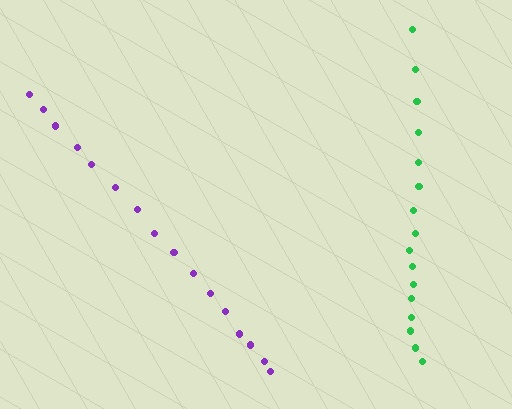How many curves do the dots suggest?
There are 2 distinct paths.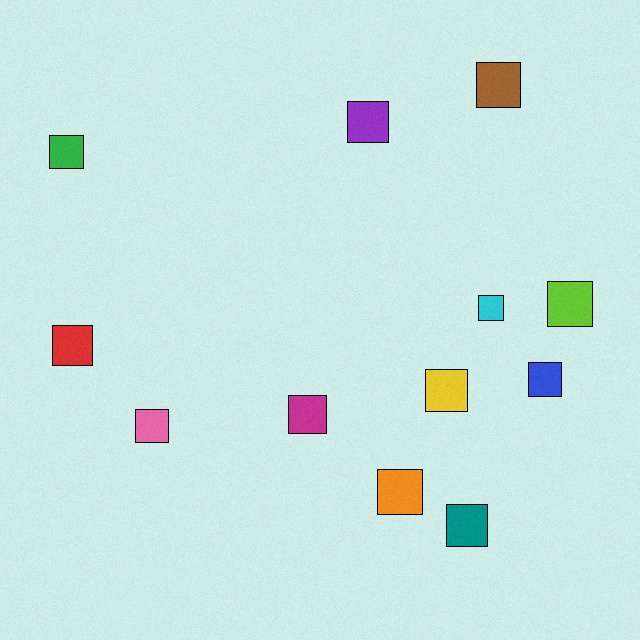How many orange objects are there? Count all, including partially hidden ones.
There is 1 orange object.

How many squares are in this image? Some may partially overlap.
There are 12 squares.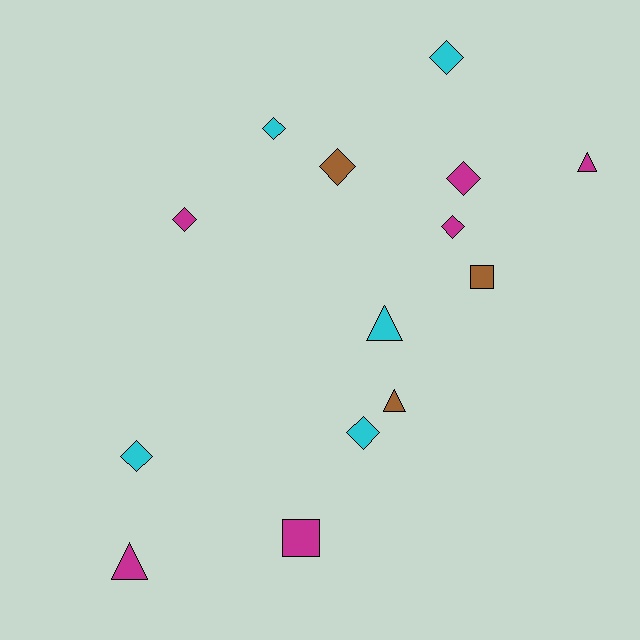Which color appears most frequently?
Magenta, with 6 objects.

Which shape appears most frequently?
Diamond, with 8 objects.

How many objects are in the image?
There are 14 objects.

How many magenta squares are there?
There is 1 magenta square.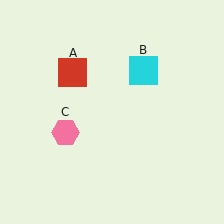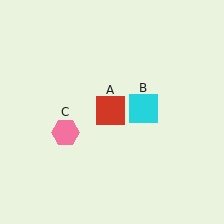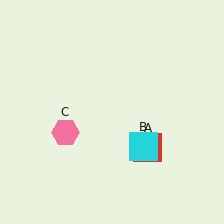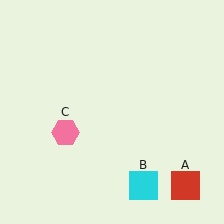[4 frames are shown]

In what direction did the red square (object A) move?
The red square (object A) moved down and to the right.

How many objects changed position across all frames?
2 objects changed position: red square (object A), cyan square (object B).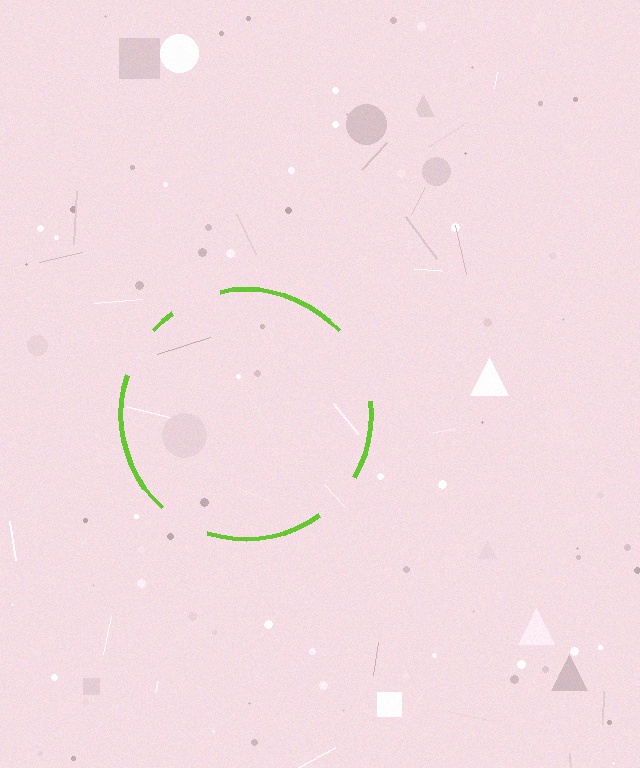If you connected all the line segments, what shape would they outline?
They would outline a circle.